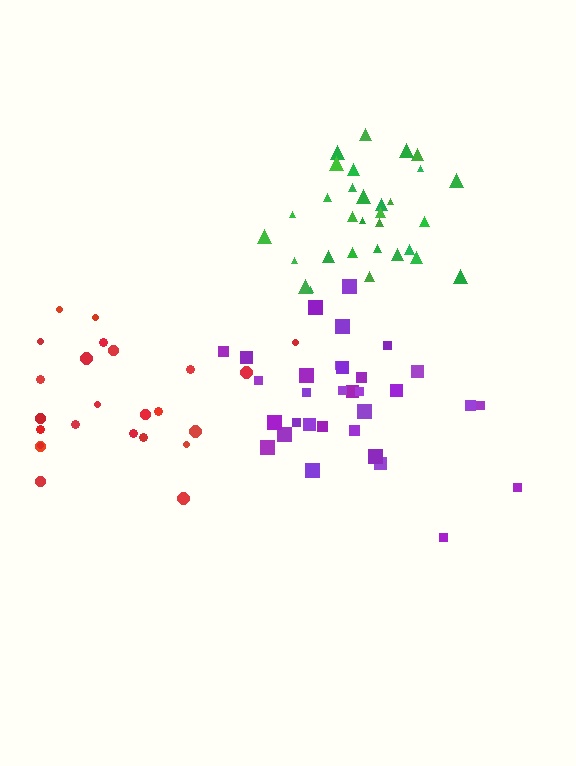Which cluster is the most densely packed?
Green.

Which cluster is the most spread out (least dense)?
Red.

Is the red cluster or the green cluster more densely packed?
Green.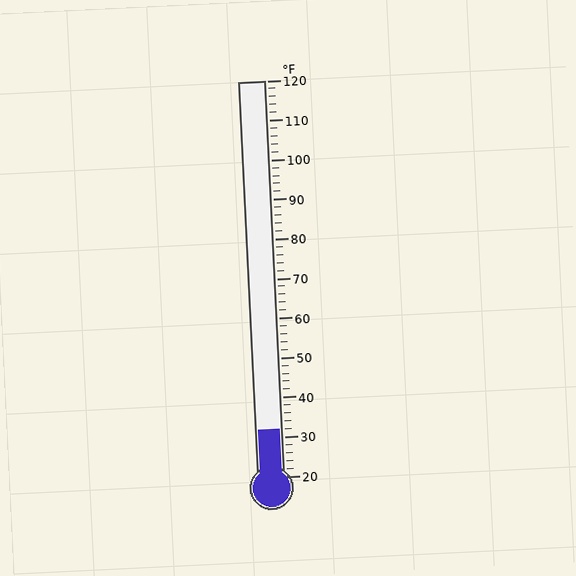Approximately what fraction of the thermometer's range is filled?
The thermometer is filled to approximately 10% of its range.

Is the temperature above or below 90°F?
The temperature is below 90°F.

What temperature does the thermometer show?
The thermometer shows approximately 32°F.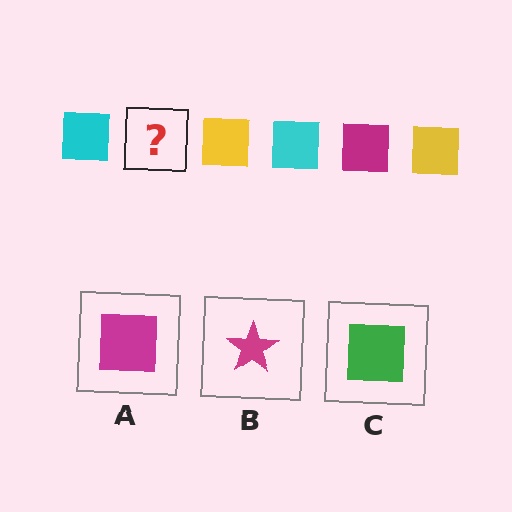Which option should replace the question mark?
Option A.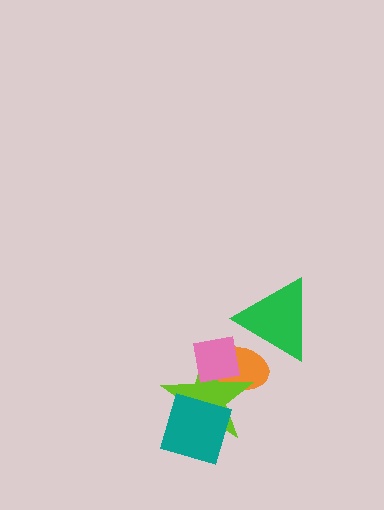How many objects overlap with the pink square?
2 objects overlap with the pink square.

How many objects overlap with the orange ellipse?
3 objects overlap with the orange ellipse.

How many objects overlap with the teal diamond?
1 object overlaps with the teal diamond.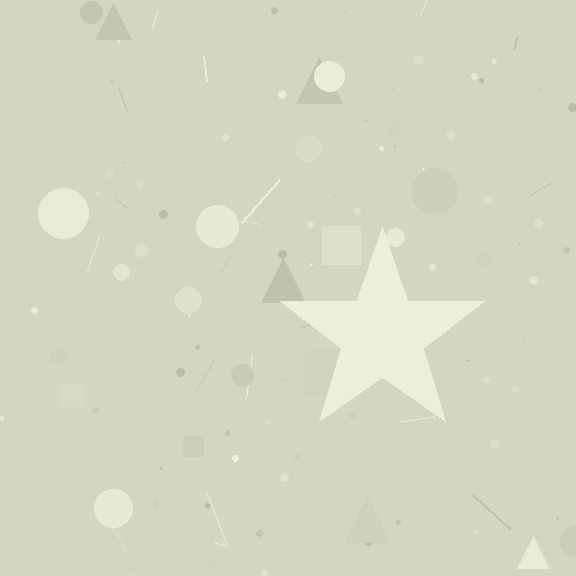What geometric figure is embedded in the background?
A star is embedded in the background.